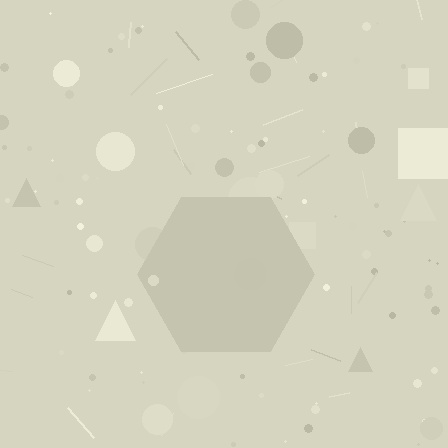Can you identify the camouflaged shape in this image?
The camouflaged shape is a hexagon.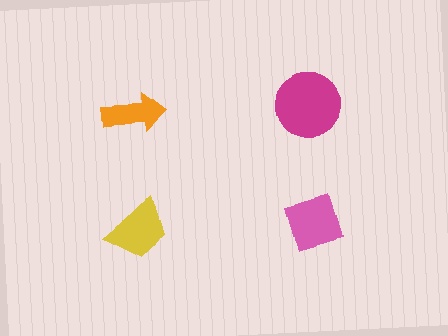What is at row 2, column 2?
A pink diamond.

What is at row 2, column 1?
A yellow trapezoid.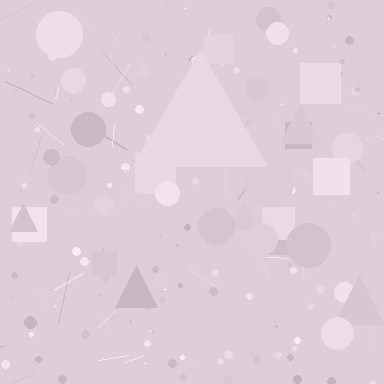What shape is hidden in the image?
A triangle is hidden in the image.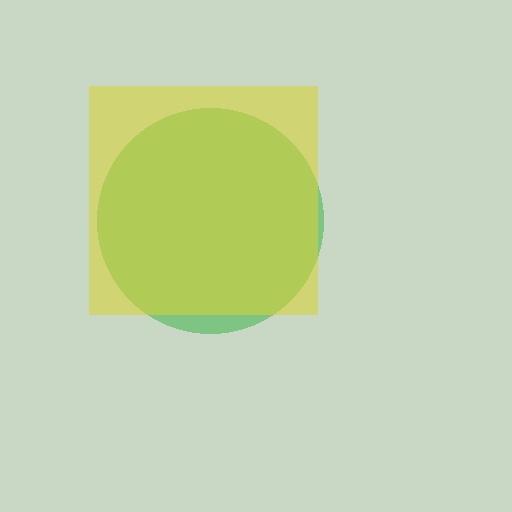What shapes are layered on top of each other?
The layered shapes are: a green circle, a yellow square.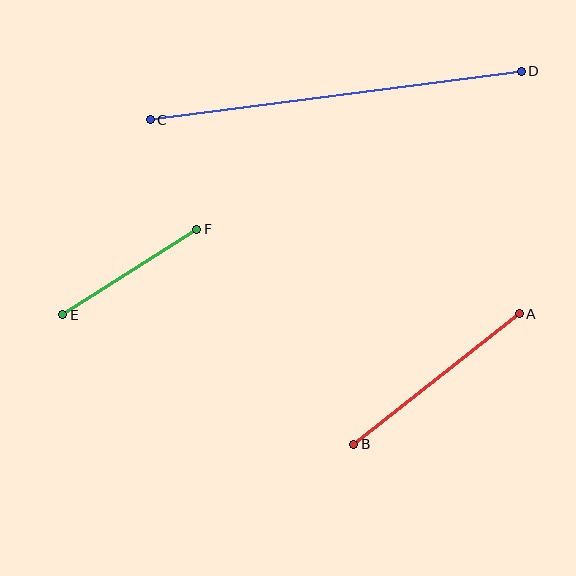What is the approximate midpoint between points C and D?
The midpoint is at approximately (336, 95) pixels.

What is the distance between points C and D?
The distance is approximately 374 pixels.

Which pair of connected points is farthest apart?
Points C and D are farthest apart.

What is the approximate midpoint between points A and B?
The midpoint is at approximately (436, 379) pixels.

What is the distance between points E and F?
The distance is approximately 159 pixels.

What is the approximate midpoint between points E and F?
The midpoint is at approximately (130, 272) pixels.